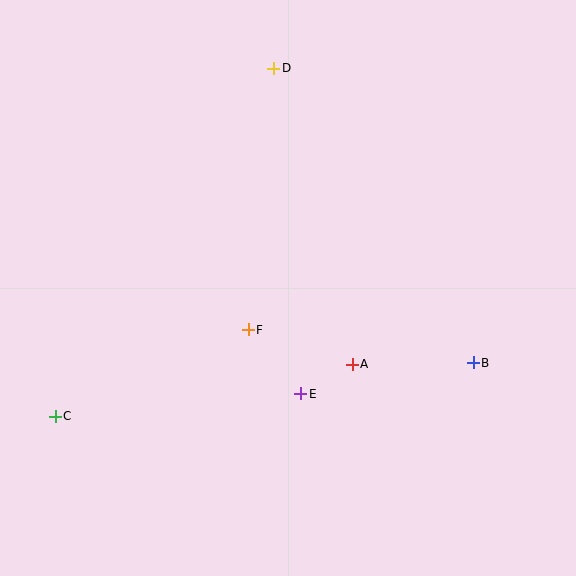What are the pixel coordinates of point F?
Point F is at (248, 330).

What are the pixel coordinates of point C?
Point C is at (55, 416).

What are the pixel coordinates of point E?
Point E is at (301, 394).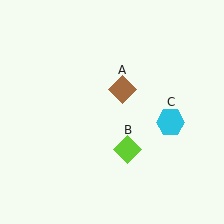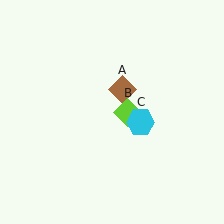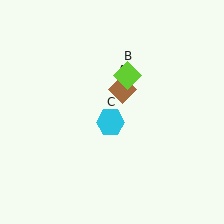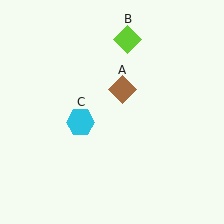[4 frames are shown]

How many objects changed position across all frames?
2 objects changed position: lime diamond (object B), cyan hexagon (object C).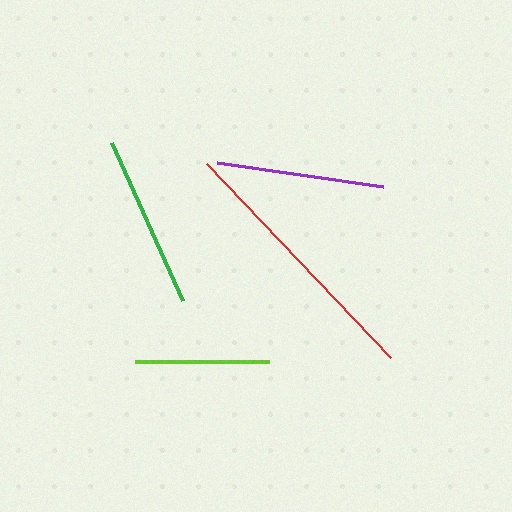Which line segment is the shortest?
The lime line is the shortest at approximately 135 pixels.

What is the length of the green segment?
The green segment is approximately 173 pixels long.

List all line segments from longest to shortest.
From longest to shortest: red, green, purple, lime.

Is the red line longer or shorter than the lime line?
The red line is longer than the lime line.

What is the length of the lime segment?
The lime segment is approximately 135 pixels long.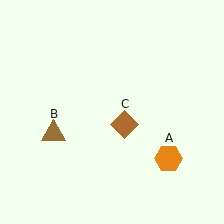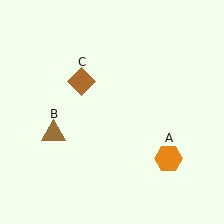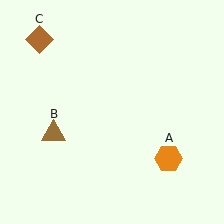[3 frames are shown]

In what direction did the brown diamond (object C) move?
The brown diamond (object C) moved up and to the left.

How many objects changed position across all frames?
1 object changed position: brown diamond (object C).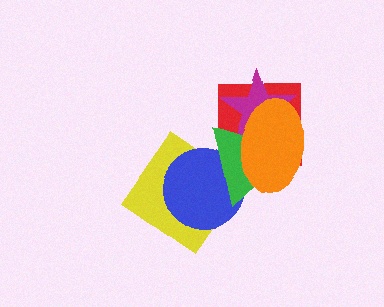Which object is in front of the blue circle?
The green triangle is in front of the blue circle.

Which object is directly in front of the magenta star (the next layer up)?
The green triangle is directly in front of the magenta star.